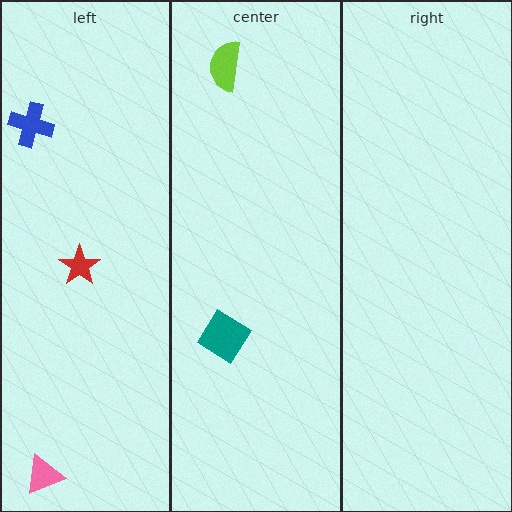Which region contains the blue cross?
The left region.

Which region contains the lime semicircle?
The center region.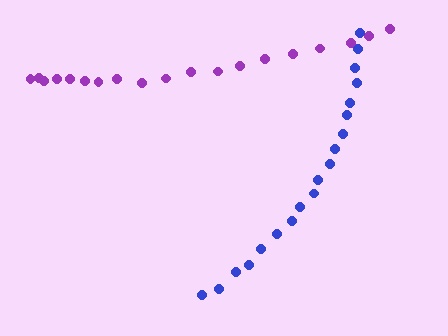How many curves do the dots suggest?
There are 2 distinct paths.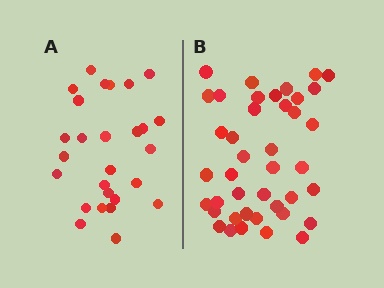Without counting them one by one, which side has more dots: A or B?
Region B (the right region) has more dots.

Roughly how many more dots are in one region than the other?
Region B has approximately 15 more dots than region A.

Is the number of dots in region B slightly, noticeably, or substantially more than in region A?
Region B has substantially more. The ratio is roughly 1.5 to 1.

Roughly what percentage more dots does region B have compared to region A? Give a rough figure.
About 50% more.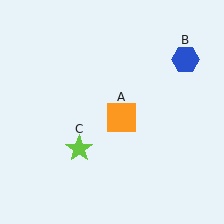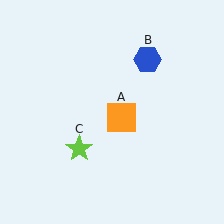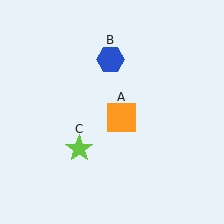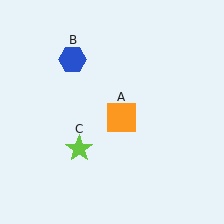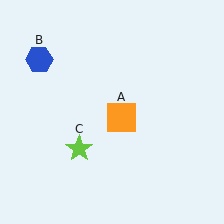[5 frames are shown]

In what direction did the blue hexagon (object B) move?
The blue hexagon (object B) moved left.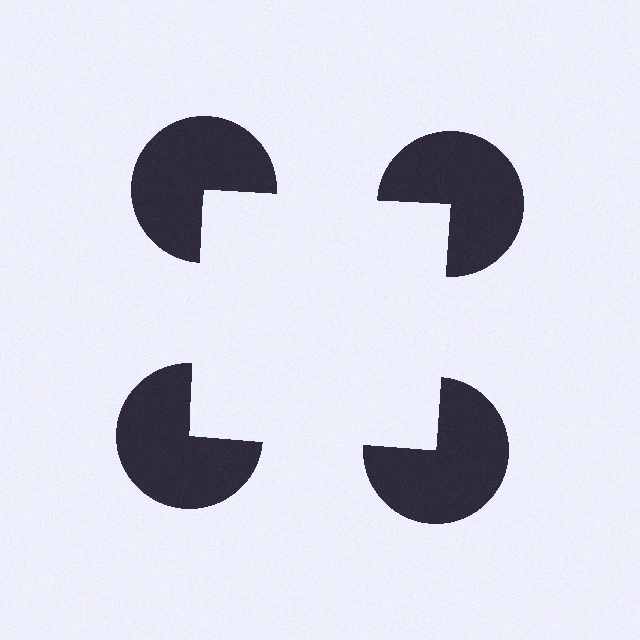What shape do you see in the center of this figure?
An illusory square — its edges are inferred from the aligned wedge cuts in the pac-man discs, not physically drawn.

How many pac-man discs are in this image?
There are 4 — one at each vertex of the illusory square.